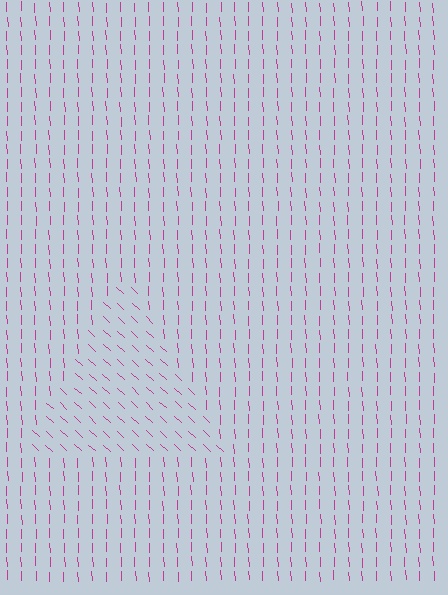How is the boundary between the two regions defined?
The boundary is defined purely by a change in line orientation (approximately 45 degrees difference). All lines are the same color and thickness.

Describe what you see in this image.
The image is filled with small magenta line segments. A triangle region in the image has lines oriented differently from the surrounding lines, creating a visible texture boundary.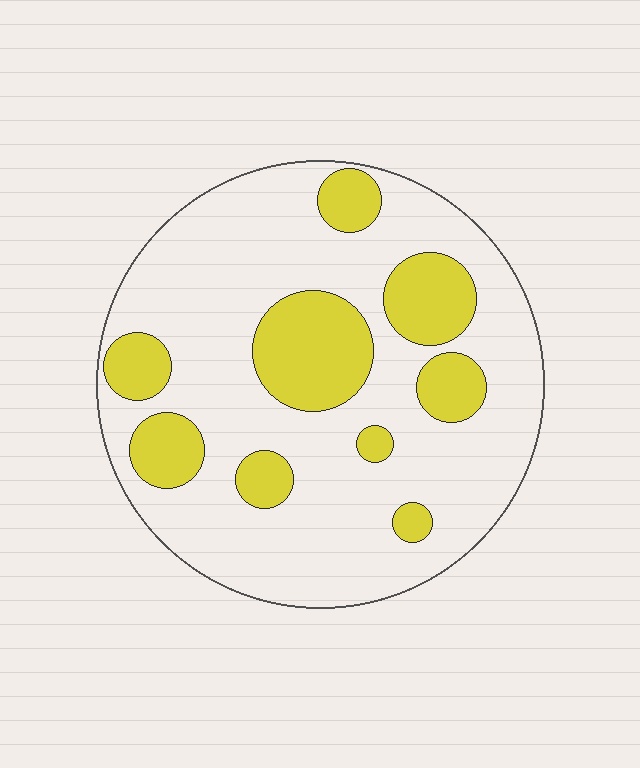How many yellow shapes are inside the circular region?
9.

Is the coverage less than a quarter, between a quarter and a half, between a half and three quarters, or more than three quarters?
Less than a quarter.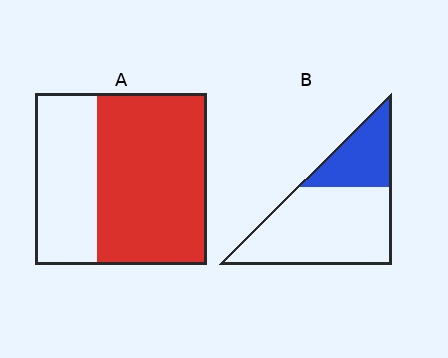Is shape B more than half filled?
No.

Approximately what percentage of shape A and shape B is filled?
A is approximately 65% and B is approximately 30%.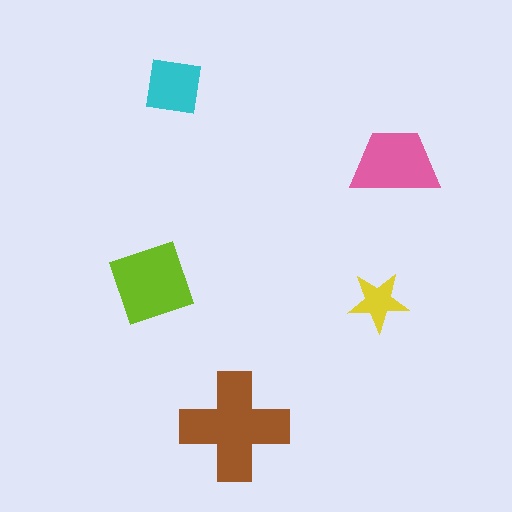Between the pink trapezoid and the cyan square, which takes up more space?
The pink trapezoid.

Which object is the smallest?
The yellow star.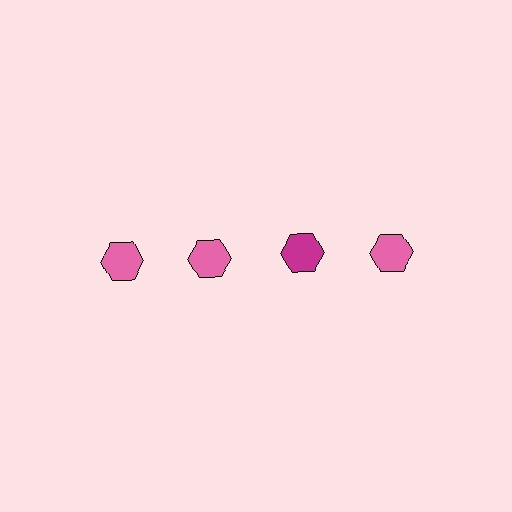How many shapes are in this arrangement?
There are 4 shapes arranged in a grid pattern.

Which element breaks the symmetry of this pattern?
The magenta hexagon in the top row, center column breaks the symmetry. All other shapes are pink hexagons.